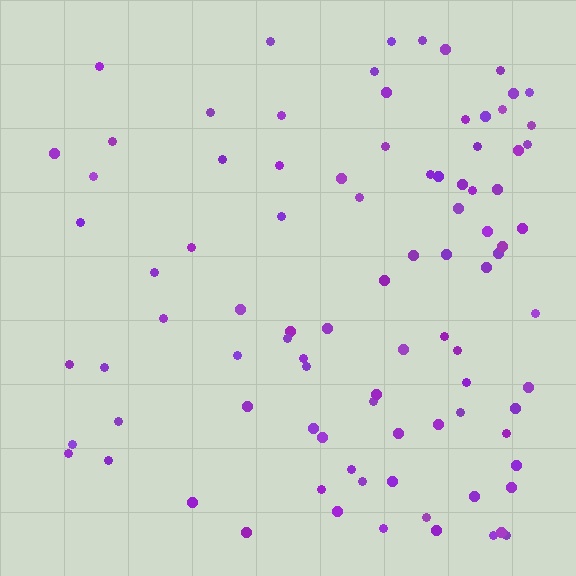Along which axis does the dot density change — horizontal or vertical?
Horizontal.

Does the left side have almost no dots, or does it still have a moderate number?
Still a moderate number, just noticeably fewer than the right.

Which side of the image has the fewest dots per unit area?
The left.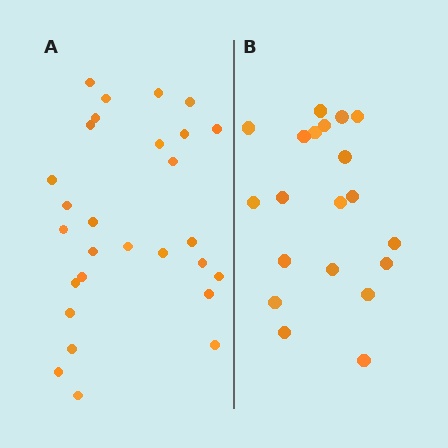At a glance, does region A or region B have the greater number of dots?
Region A (the left region) has more dots.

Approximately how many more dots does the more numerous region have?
Region A has roughly 8 or so more dots than region B.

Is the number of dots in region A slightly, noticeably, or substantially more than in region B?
Region A has noticeably more, but not dramatically so. The ratio is roughly 1.4 to 1.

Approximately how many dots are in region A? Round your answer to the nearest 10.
About 30 dots. (The exact count is 28, which rounds to 30.)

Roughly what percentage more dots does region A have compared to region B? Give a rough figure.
About 40% more.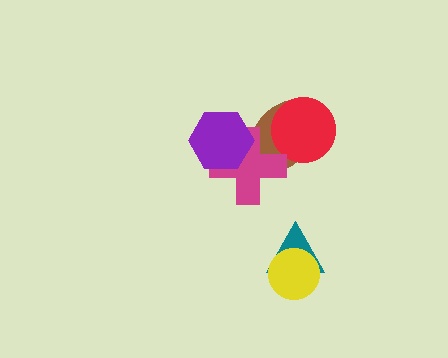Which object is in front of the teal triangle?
The yellow circle is in front of the teal triangle.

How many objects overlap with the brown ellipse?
3 objects overlap with the brown ellipse.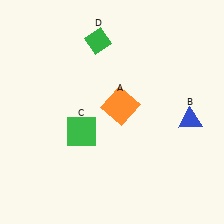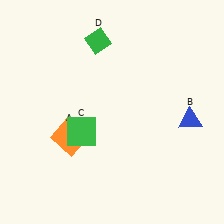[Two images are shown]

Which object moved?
The orange square (A) moved left.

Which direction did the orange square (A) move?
The orange square (A) moved left.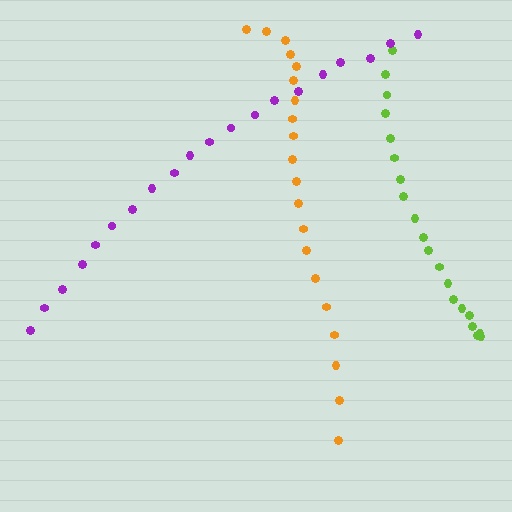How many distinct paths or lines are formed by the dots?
There are 3 distinct paths.